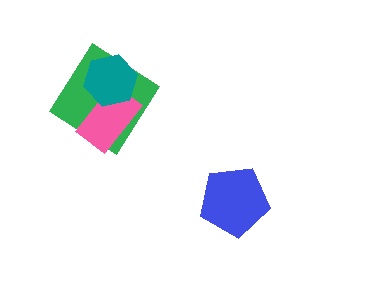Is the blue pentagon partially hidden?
No, no other shape covers it.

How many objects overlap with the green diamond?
2 objects overlap with the green diamond.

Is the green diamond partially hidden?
Yes, it is partially covered by another shape.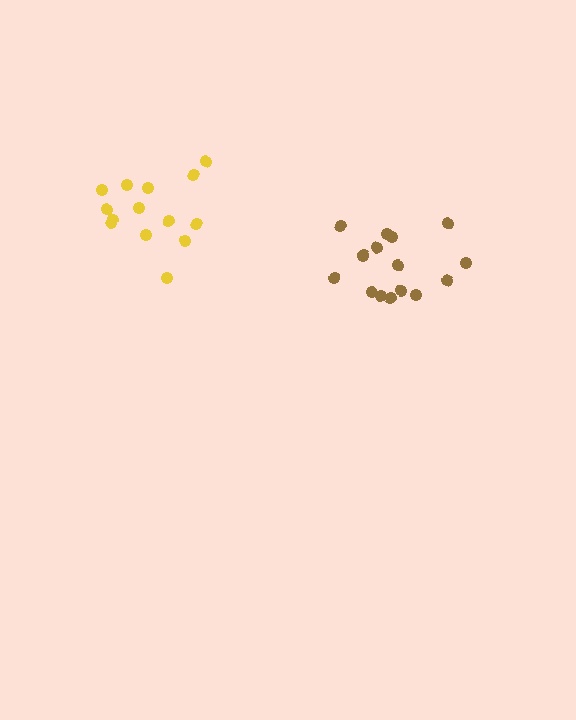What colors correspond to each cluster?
The clusters are colored: brown, yellow.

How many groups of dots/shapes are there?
There are 2 groups.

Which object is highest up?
The yellow cluster is topmost.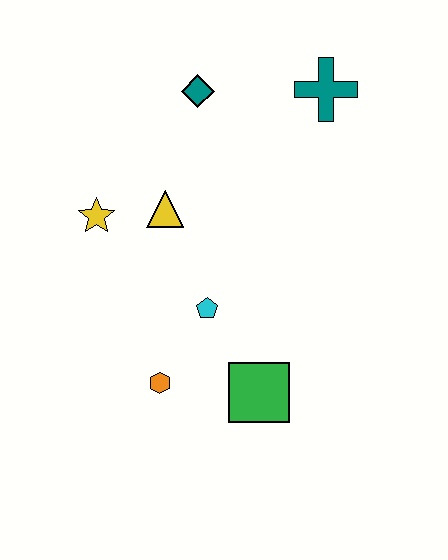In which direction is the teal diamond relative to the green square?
The teal diamond is above the green square.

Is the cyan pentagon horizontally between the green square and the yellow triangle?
Yes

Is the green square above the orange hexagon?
No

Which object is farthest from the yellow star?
The teal cross is farthest from the yellow star.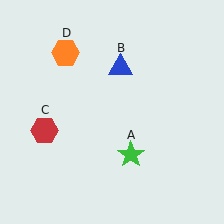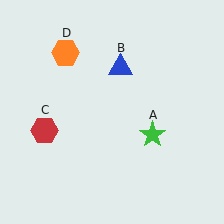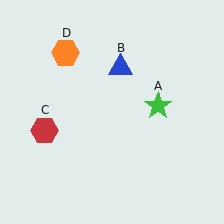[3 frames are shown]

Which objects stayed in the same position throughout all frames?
Blue triangle (object B) and red hexagon (object C) and orange hexagon (object D) remained stationary.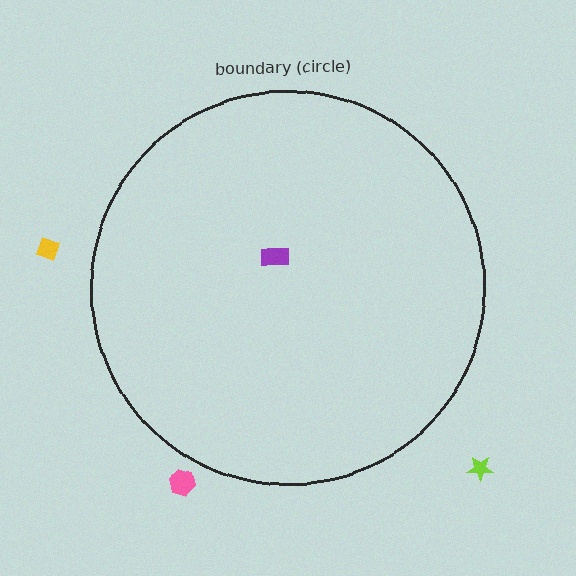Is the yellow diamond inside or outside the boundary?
Outside.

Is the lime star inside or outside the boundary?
Outside.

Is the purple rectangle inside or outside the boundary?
Inside.